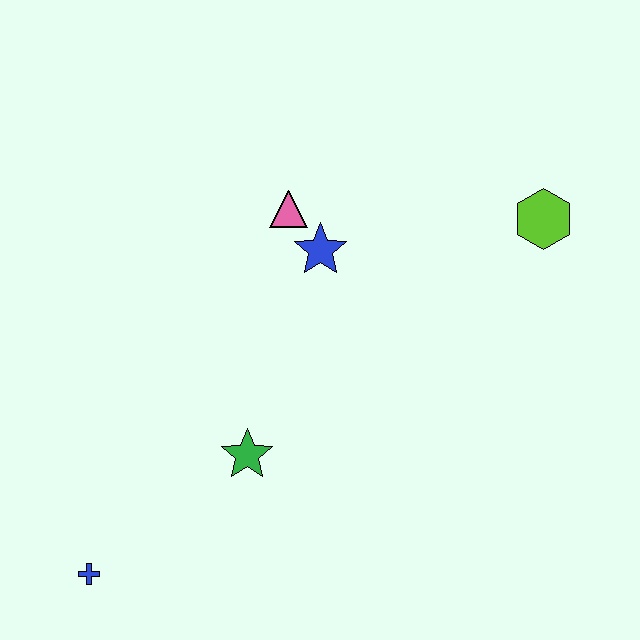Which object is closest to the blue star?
The pink triangle is closest to the blue star.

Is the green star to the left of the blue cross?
No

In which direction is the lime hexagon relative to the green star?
The lime hexagon is to the right of the green star.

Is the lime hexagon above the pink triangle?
No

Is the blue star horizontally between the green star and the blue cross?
No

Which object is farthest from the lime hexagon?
The blue cross is farthest from the lime hexagon.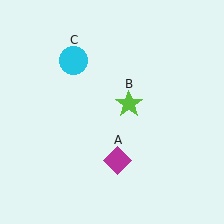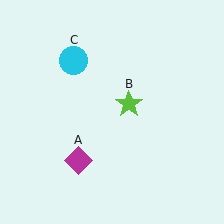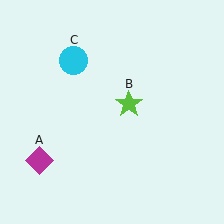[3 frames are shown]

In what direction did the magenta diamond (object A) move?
The magenta diamond (object A) moved left.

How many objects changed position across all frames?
1 object changed position: magenta diamond (object A).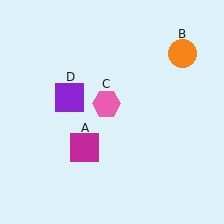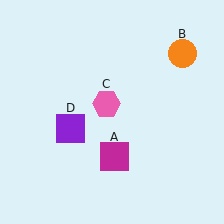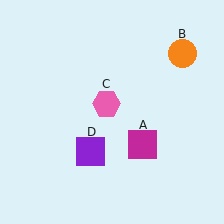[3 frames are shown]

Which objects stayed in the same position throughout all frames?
Orange circle (object B) and pink hexagon (object C) remained stationary.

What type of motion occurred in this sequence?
The magenta square (object A), purple square (object D) rotated counterclockwise around the center of the scene.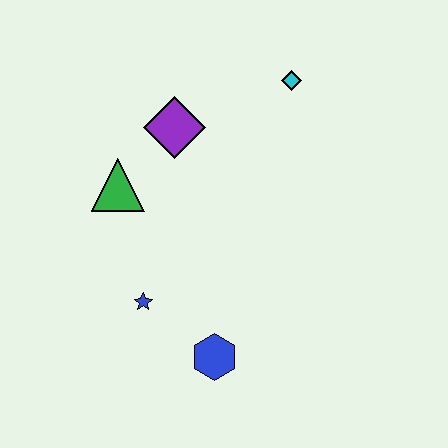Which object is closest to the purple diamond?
The green triangle is closest to the purple diamond.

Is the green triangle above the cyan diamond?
No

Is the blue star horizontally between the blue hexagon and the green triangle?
Yes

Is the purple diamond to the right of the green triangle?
Yes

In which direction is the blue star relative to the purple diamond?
The blue star is below the purple diamond.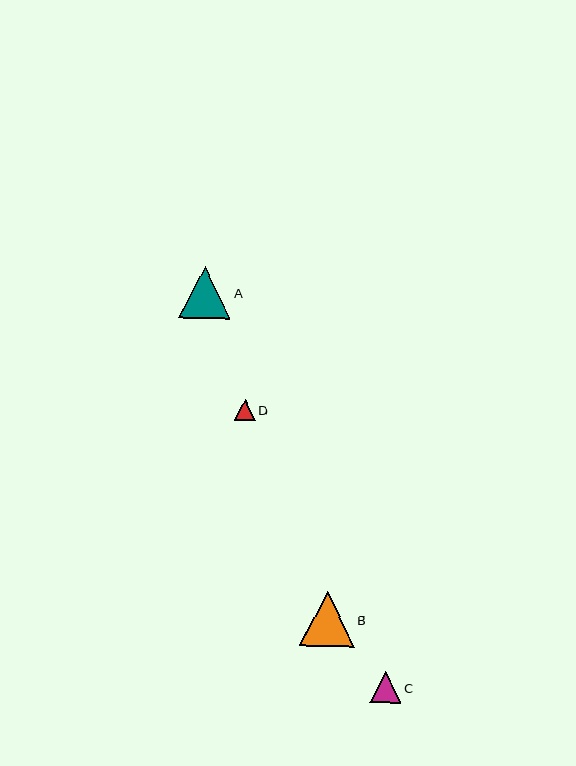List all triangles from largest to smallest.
From largest to smallest: B, A, C, D.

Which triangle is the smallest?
Triangle D is the smallest with a size of approximately 21 pixels.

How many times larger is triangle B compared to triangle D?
Triangle B is approximately 2.6 times the size of triangle D.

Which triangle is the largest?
Triangle B is the largest with a size of approximately 55 pixels.